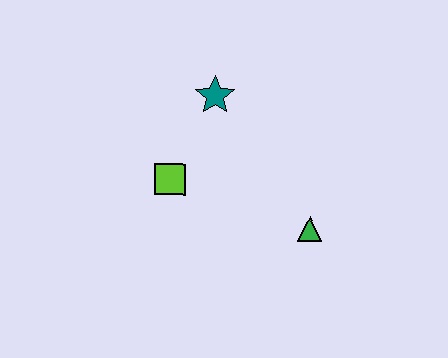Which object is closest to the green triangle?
The lime square is closest to the green triangle.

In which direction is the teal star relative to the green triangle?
The teal star is above the green triangle.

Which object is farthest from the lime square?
The green triangle is farthest from the lime square.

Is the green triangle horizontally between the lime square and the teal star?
No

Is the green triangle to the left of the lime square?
No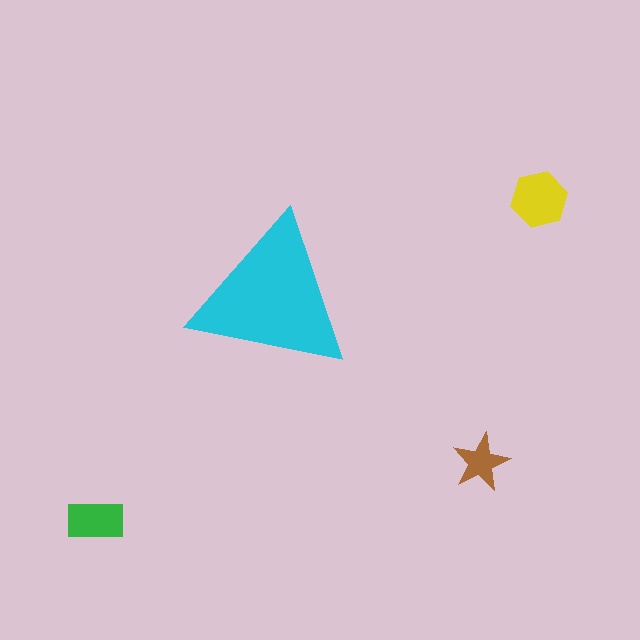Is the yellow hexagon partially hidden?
No, the yellow hexagon is fully visible.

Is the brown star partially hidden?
No, the brown star is fully visible.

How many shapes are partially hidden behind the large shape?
0 shapes are partially hidden.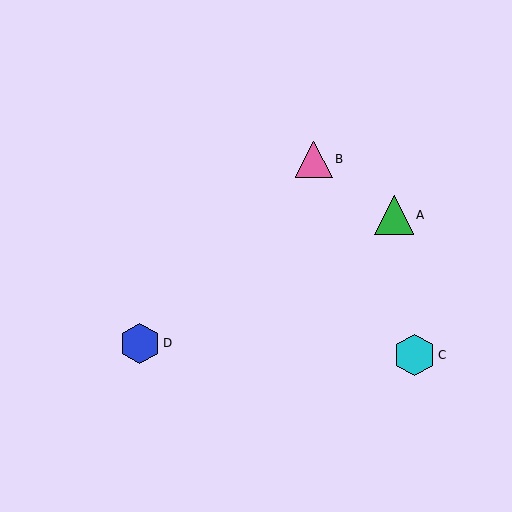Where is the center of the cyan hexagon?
The center of the cyan hexagon is at (415, 355).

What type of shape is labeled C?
Shape C is a cyan hexagon.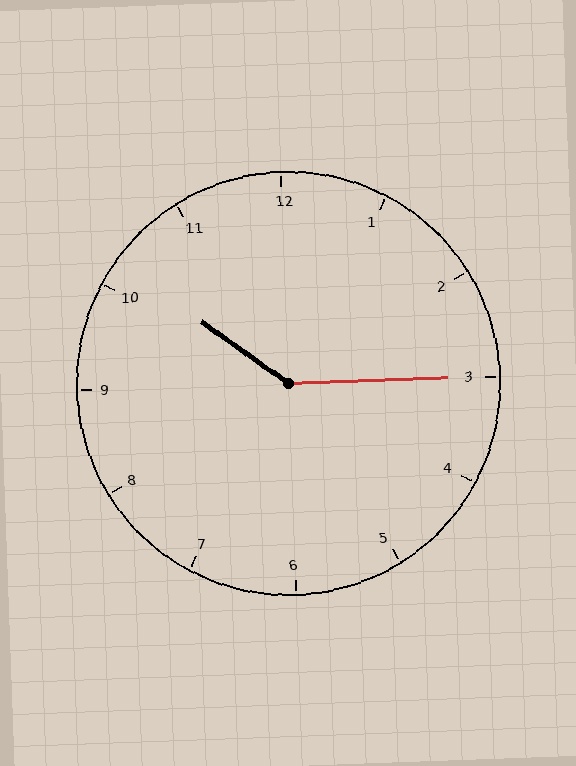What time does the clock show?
10:15.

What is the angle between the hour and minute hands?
Approximately 142 degrees.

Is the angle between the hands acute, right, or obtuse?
It is obtuse.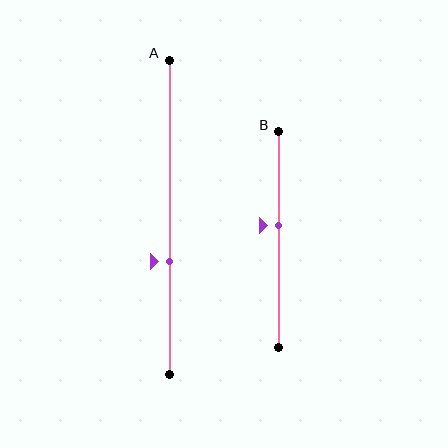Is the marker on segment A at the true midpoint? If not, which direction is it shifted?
No, the marker on segment A is shifted downward by about 14% of the segment length.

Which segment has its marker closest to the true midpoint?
Segment B has its marker closest to the true midpoint.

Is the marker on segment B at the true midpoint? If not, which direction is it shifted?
No, the marker on segment B is shifted upward by about 7% of the segment length.